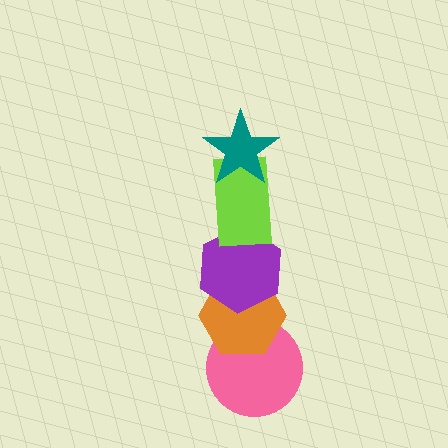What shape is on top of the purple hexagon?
The lime rectangle is on top of the purple hexagon.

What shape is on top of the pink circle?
The orange hexagon is on top of the pink circle.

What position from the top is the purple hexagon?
The purple hexagon is 3rd from the top.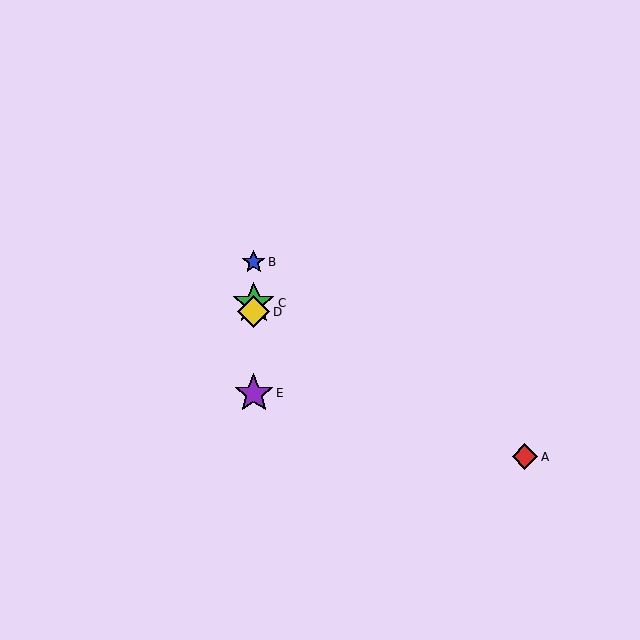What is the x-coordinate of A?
Object A is at x≈525.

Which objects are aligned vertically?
Objects B, C, D, E are aligned vertically.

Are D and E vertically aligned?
Yes, both are at x≈254.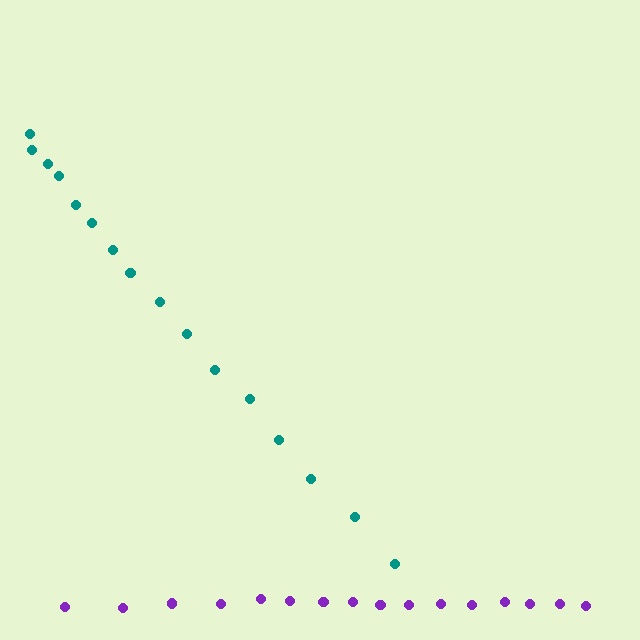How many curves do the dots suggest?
There are 2 distinct paths.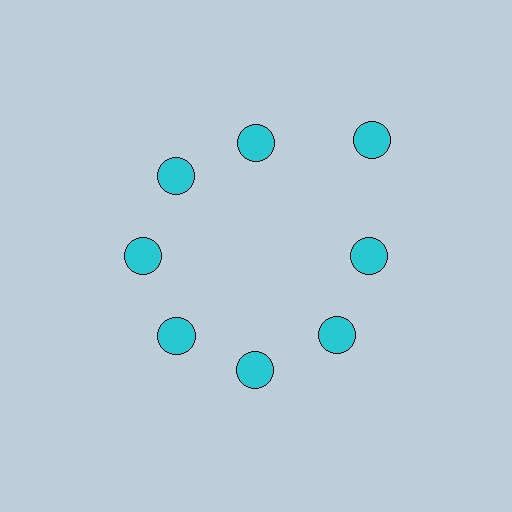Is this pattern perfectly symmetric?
No. The 8 cyan circles are arranged in a ring, but one element near the 2 o'clock position is pushed outward from the center, breaking the 8-fold rotational symmetry.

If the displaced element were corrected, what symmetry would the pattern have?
It would have 8-fold rotational symmetry — the pattern would map onto itself every 45 degrees.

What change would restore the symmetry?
The symmetry would be restored by moving it inward, back onto the ring so that all 8 circles sit at equal angles and equal distance from the center.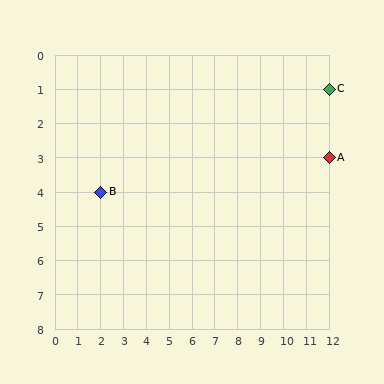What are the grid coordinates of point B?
Point B is at grid coordinates (2, 4).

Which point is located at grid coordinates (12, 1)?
Point C is at (12, 1).